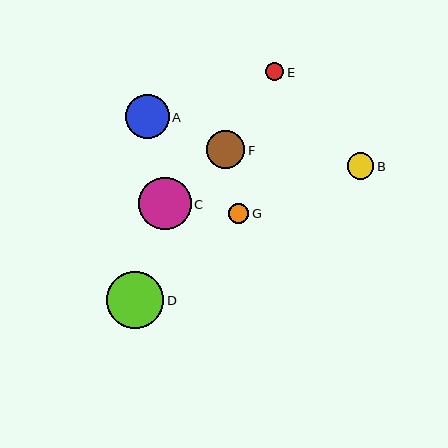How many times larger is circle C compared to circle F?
Circle C is approximately 1.4 times the size of circle F.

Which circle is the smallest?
Circle E is the smallest with a size of approximately 18 pixels.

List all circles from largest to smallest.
From largest to smallest: D, C, A, F, B, G, E.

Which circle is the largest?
Circle D is the largest with a size of approximately 57 pixels.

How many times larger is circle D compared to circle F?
Circle D is approximately 1.5 times the size of circle F.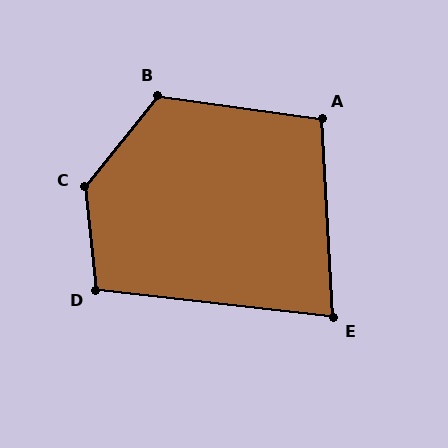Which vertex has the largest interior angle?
C, at approximately 135 degrees.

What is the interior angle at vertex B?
Approximately 121 degrees (obtuse).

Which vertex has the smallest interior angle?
E, at approximately 80 degrees.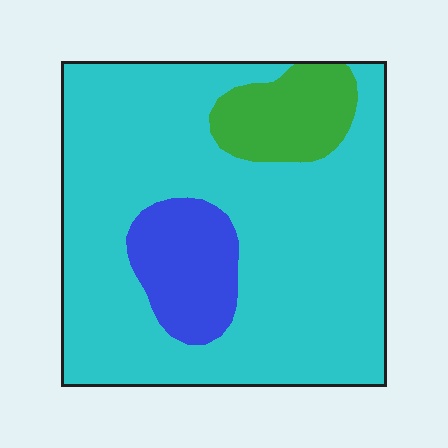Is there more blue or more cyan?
Cyan.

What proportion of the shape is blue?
Blue takes up less than a sixth of the shape.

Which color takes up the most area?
Cyan, at roughly 75%.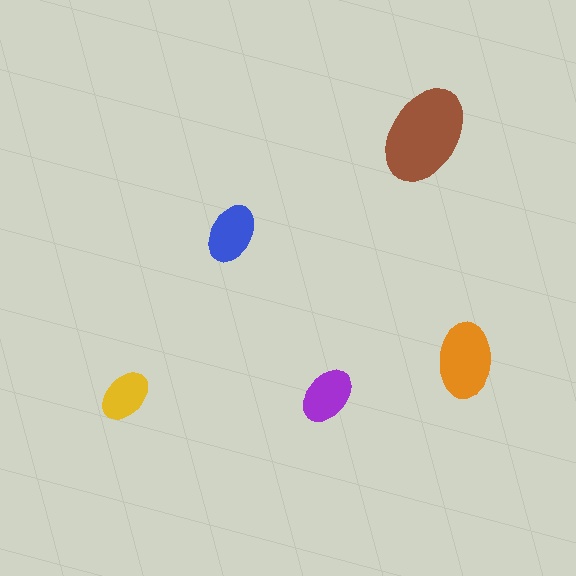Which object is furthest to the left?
The yellow ellipse is leftmost.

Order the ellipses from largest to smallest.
the brown one, the orange one, the blue one, the purple one, the yellow one.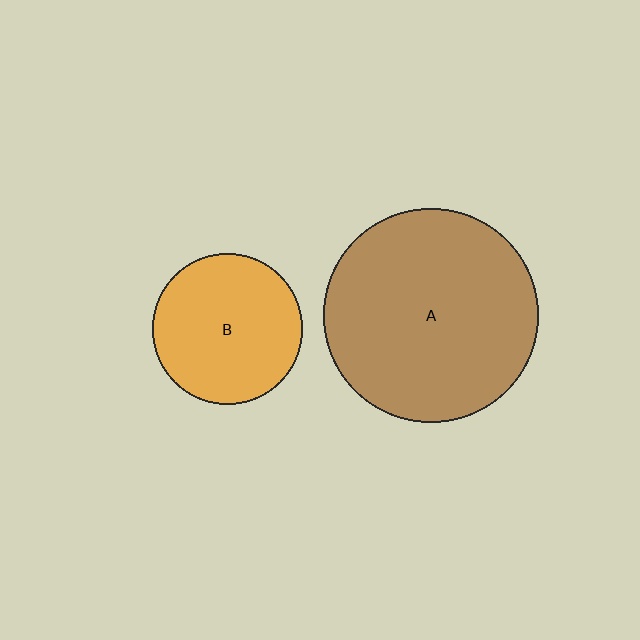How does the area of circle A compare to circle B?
Approximately 2.0 times.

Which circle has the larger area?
Circle A (brown).